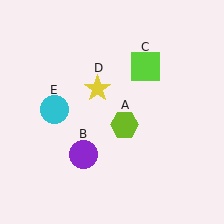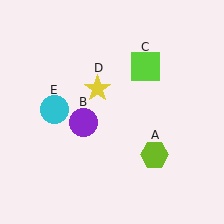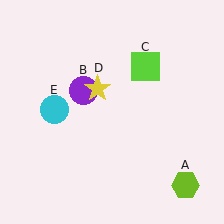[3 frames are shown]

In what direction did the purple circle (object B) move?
The purple circle (object B) moved up.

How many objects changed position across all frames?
2 objects changed position: lime hexagon (object A), purple circle (object B).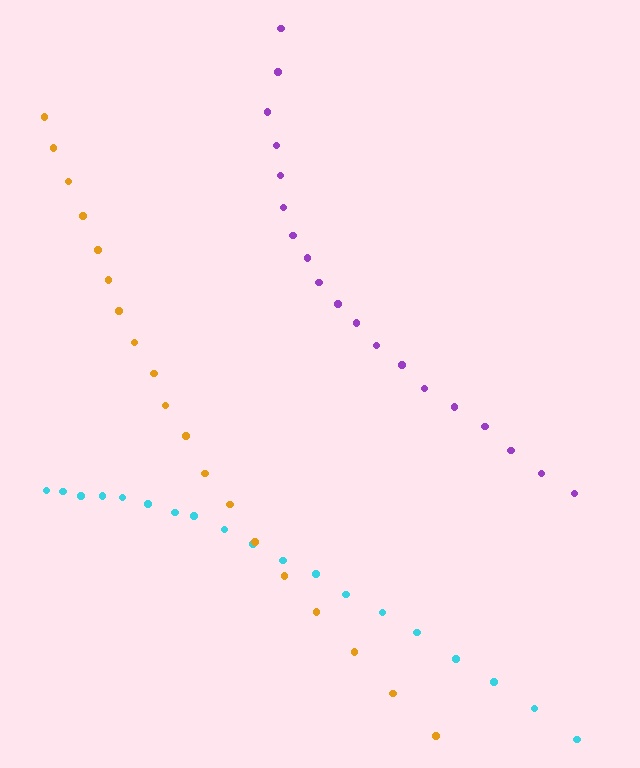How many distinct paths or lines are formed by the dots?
There are 3 distinct paths.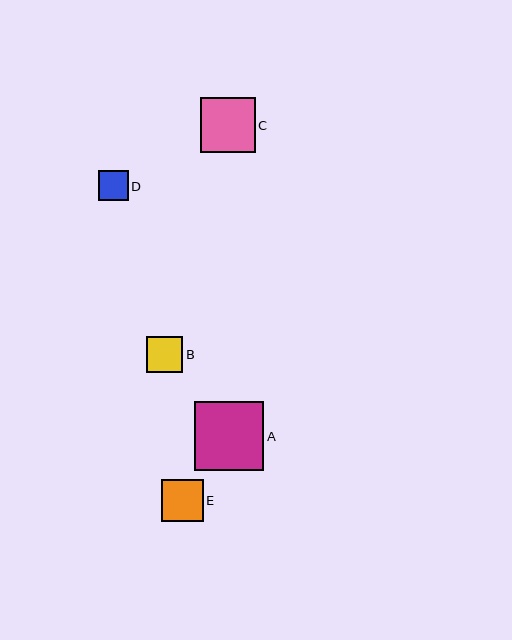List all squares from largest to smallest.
From largest to smallest: A, C, E, B, D.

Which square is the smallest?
Square D is the smallest with a size of approximately 30 pixels.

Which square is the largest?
Square A is the largest with a size of approximately 69 pixels.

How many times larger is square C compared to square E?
Square C is approximately 1.3 times the size of square E.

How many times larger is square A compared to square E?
Square A is approximately 1.7 times the size of square E.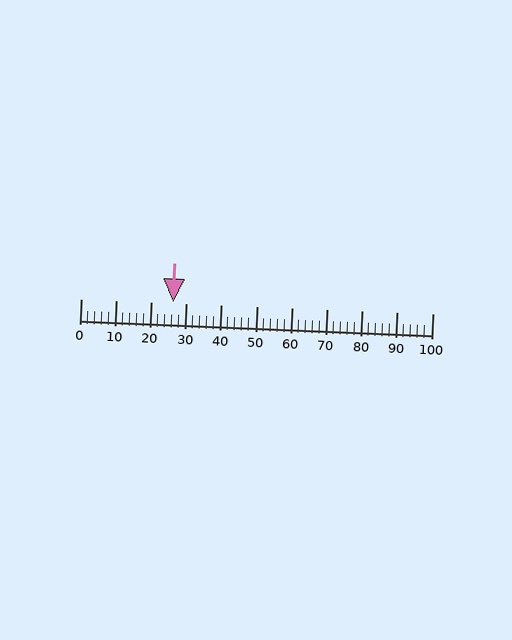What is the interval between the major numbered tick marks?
The major tick marks are spaced 10 units apart.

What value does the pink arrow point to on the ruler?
The pink arrow points to approximately 26.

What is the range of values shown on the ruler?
The ruler shows values from 0 to 100.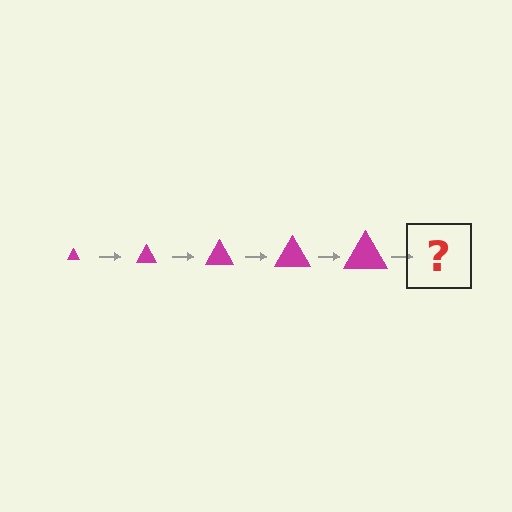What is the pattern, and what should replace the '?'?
The pattern is that the triangle gets progressively larger each step. The '?' should be a magenta triangle, larger than the previous one.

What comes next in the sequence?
The next element should be a magenta triangle, larger than the previous one.